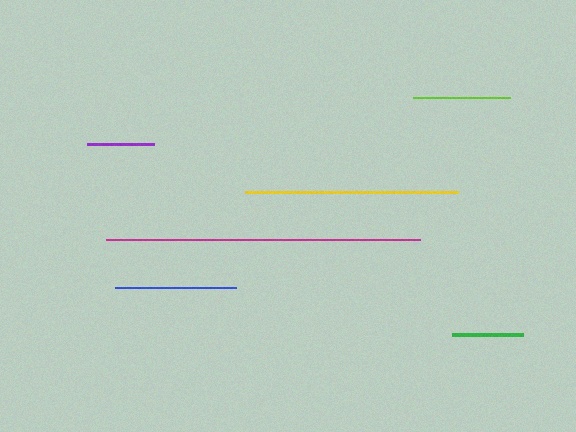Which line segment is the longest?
The magenta line is the longest at approximately 314 pixels.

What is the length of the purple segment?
The purple segment is approximately 66 pixels long.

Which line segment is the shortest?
The purple line is the shortest at approximately 66 pixels.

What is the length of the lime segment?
The lime segment is approximately 97 pixels long.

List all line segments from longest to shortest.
From longest to shortest: magenta, yellow, blue, lime, green, purple.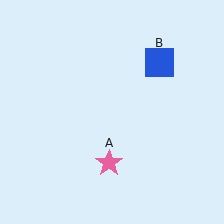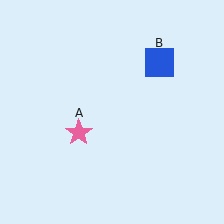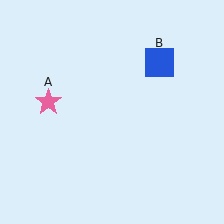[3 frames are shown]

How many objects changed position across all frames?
1 object changed position: pink star (object A).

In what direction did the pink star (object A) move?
The pink star (object A) moved up and to the left.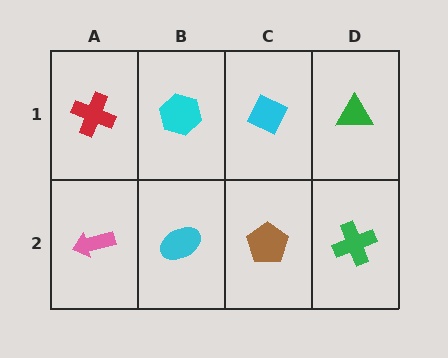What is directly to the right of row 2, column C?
A green cross.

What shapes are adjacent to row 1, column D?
A green cross (row 2, column D), a cyan diamond (row 1, column C).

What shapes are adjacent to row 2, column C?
A cyan diamond (row 1, column C), a cyan ellipse (row 2, column B), a green cross (row 2, column D).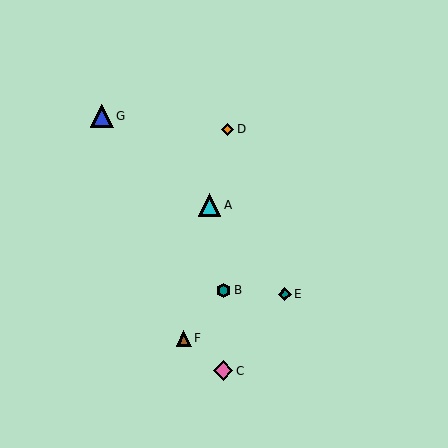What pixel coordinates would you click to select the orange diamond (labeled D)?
Click at (228, 129) to select the orange diamond D.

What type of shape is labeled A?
Shape A is a cyan triangle.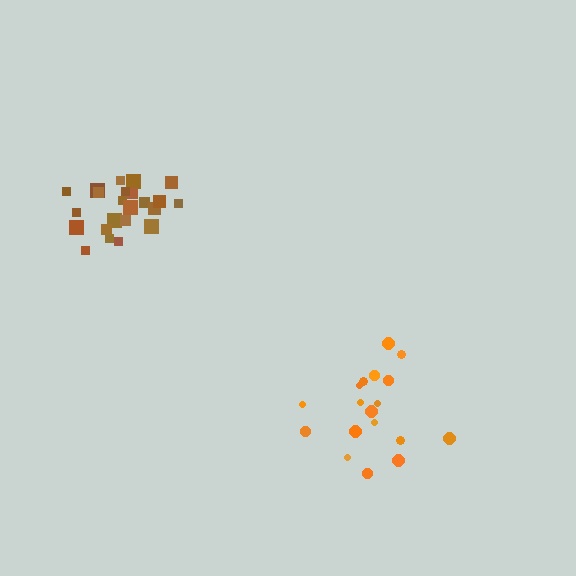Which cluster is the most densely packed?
Brown.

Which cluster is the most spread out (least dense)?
Orange.